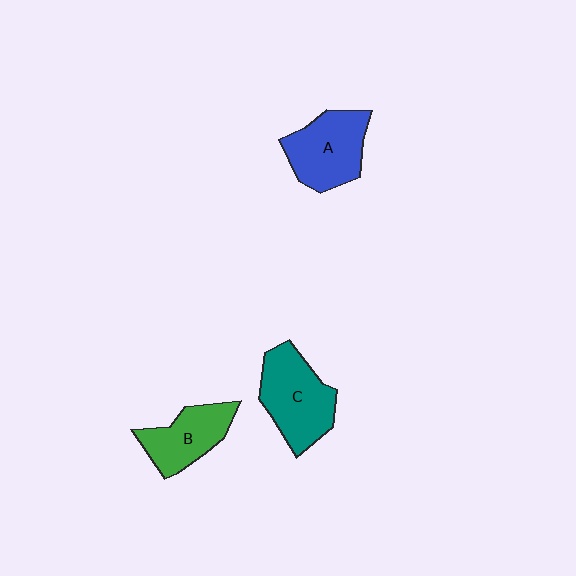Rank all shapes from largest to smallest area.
From largest to smallest: C (teal), A (blue), B (green).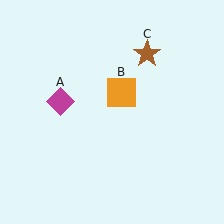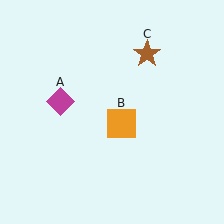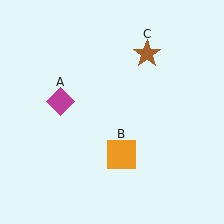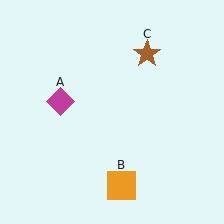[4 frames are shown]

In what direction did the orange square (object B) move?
The orange square (object B) moved down.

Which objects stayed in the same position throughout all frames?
Magenta diamond (object A) and brown star (object C) remained stationary.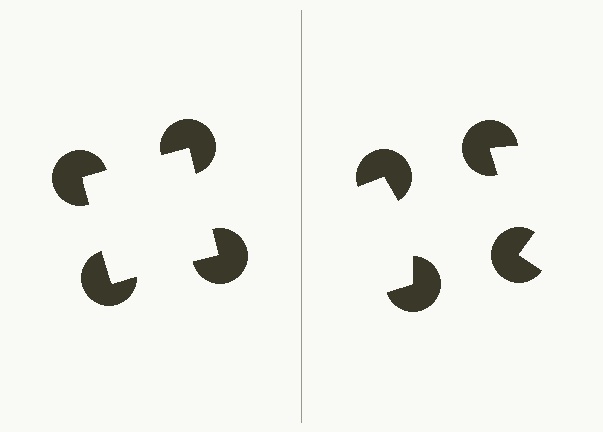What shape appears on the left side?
An illusory square.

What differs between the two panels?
The pac-man discs are positioned identically on both sides; only the wedge orientations differ. On the left they align to a square; on the right they are misaligned.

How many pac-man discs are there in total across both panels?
8 — 4 on each side.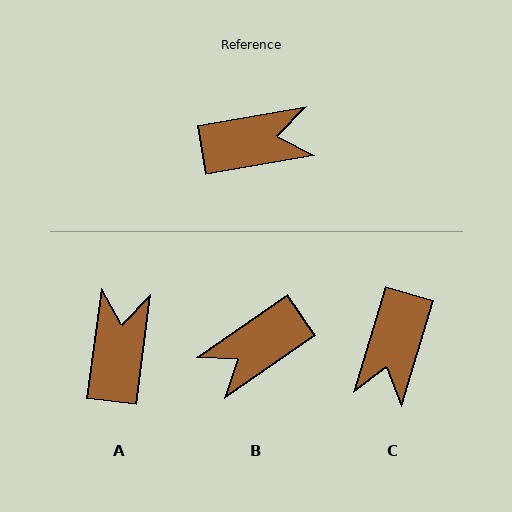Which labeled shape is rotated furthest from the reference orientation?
B, about 155 degrees away.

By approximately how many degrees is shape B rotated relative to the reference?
Approximately 155 degrees clockwise.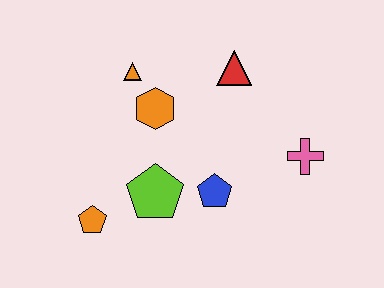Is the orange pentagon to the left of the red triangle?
Yes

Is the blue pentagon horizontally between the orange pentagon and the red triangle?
Yes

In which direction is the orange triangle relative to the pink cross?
The orange triangle is to the left of the pink cross.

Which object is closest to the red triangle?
The orange hexagon is closest to the red triangle.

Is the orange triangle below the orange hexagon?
No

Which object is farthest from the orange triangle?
The pink cross is farthest from the orange triangle.